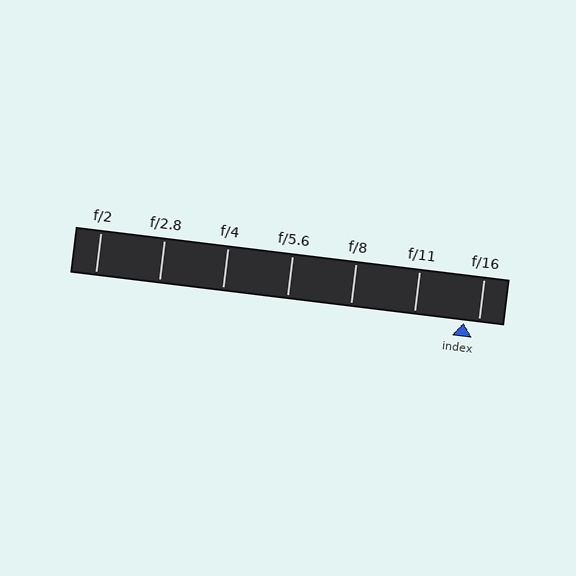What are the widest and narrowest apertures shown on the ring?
The widest aperture shown is f/2 and the narrowest is f/16.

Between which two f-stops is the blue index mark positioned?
The index mark is between f/11 and f/16.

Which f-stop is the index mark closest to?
The index mark is closest to f/16.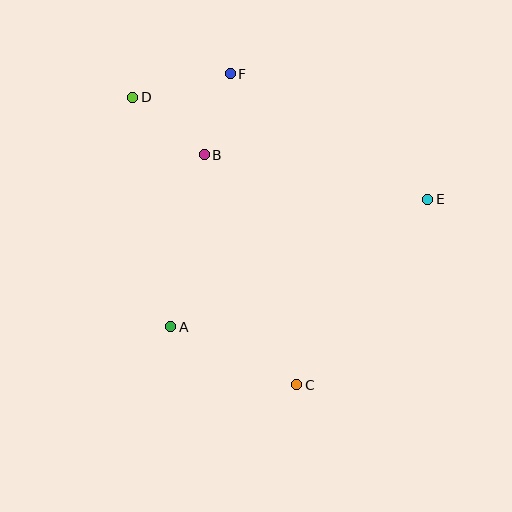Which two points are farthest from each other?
Points C and D are farthest from each other.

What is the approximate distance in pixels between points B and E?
The distance between B and E is approximately 228 pixels.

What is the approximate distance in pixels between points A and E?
The distance between A and E is approximately 287 pixels.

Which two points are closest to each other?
Points B and F are closest to each other.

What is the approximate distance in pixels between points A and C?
The distance between A and C is approximately 139 pixels.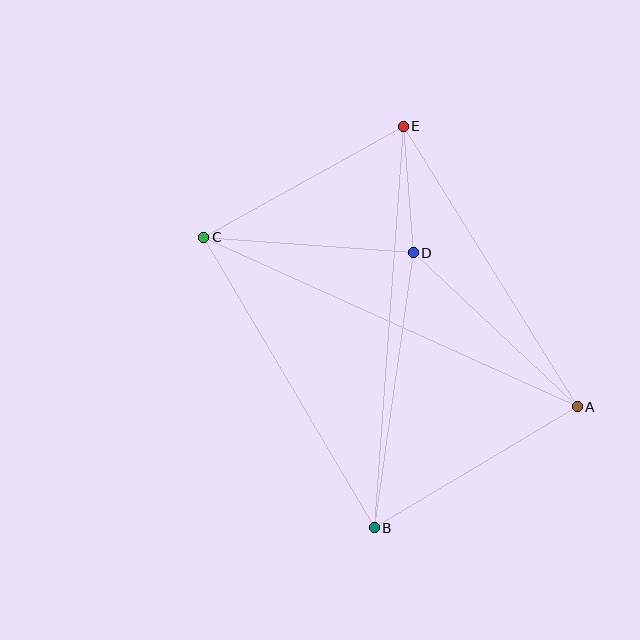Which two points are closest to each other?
Points D and E are closest to each other.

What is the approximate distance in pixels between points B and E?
The distance between B and E is approximately 403 pixels.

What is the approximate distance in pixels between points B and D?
The distance between B and D is approximately 278 pixels.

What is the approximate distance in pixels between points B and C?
The distance between B and C is approximately 337 pixels.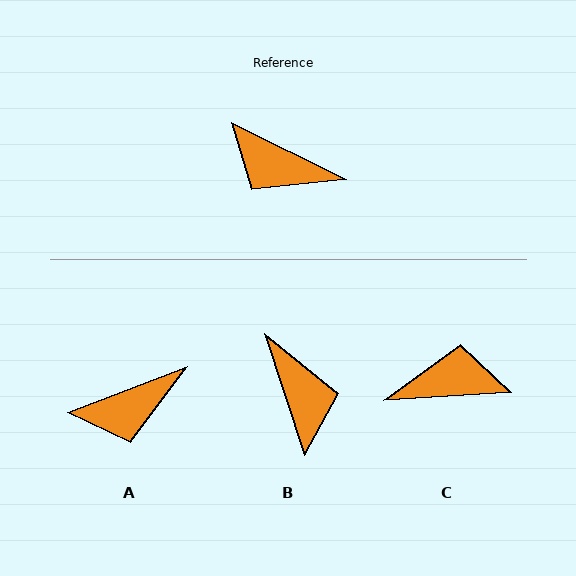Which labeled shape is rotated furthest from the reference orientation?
C, about 150 degrees away.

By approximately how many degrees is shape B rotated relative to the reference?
Approximately 135 degrees counter-clockwise.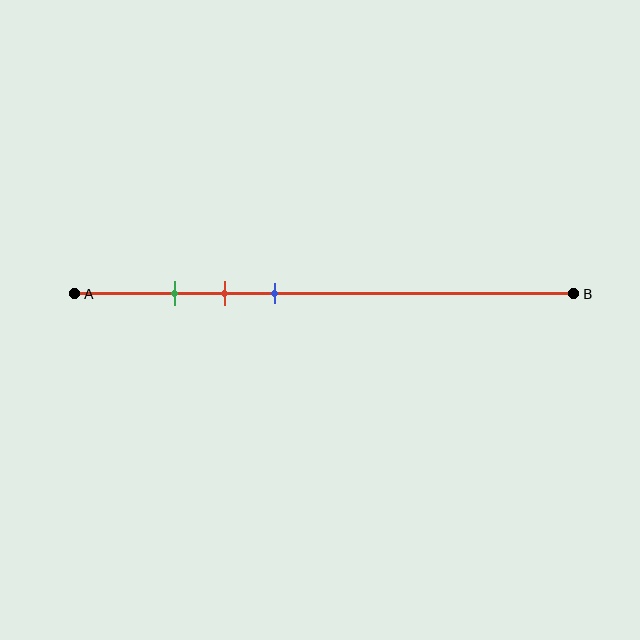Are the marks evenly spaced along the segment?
Yes, the marks are approximately evenly spaced.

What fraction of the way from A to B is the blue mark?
The blue mark is approximately 40% (0.4) of the way from A to B.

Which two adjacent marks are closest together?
The green and red marks are the closest adjacent pair.